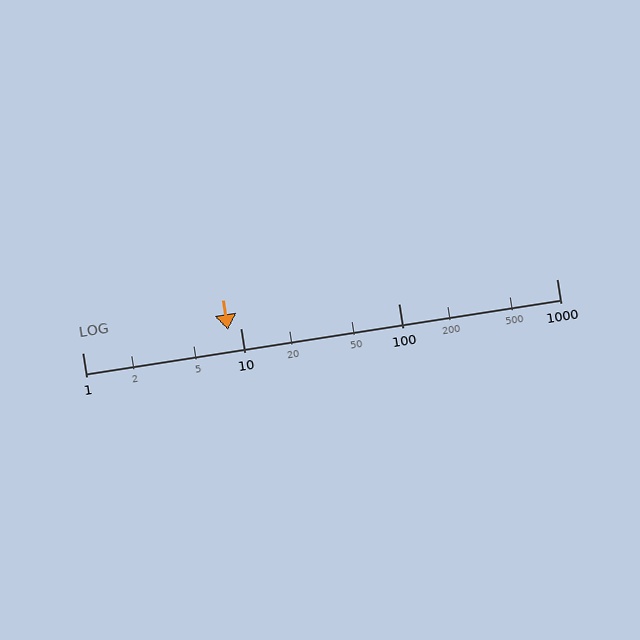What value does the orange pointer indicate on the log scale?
The pointer indicates approximately 8.4.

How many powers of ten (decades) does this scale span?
The scale spans 3 decades, from 1 to 1000.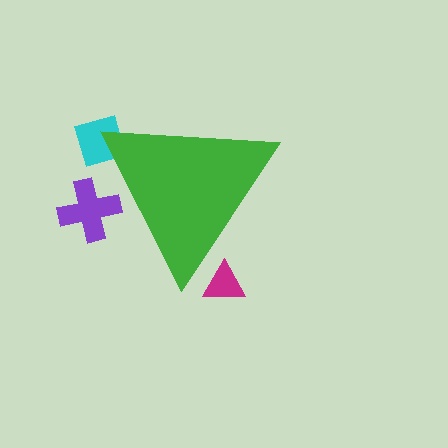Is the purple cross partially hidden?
Yes, the purple cross is partially hidden behind the green triangle.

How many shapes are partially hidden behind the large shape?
3 shapes are partially hidden.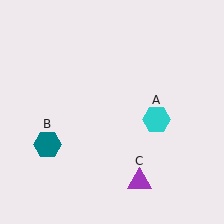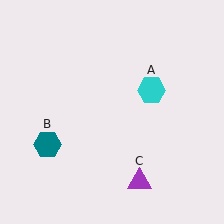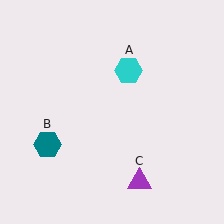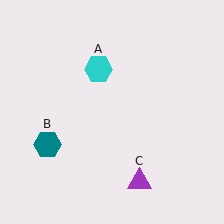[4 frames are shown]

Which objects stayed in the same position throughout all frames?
Teal hexagon (object B) and purple triangle (object C) remained stationary.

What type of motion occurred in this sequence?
The cyan hexagon (object A) rotated counterclockwise around the center of the scene.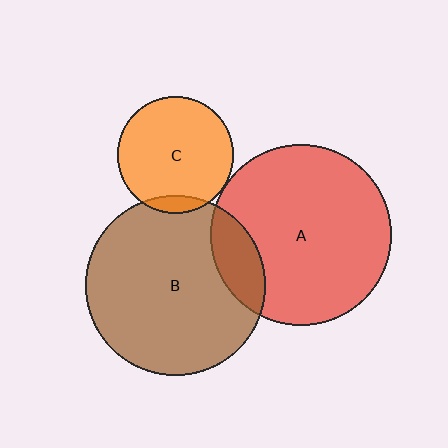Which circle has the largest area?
Circle A (red).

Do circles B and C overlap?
Yes.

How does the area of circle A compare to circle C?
Approximately 2.4 times.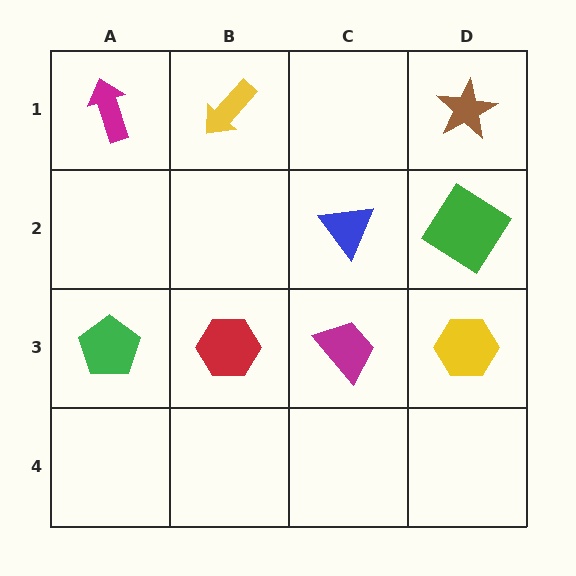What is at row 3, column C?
A magenta trapezoid.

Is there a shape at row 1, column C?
No, that cell is empty.